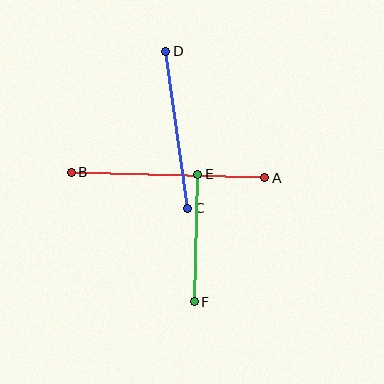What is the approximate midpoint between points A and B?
The midpoint is at approximately (168, 175) pixels.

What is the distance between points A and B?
The distance is approximately 194 pixels.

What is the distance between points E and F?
The distance is approximately 127 pixels.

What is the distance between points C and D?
The distance is approximately 158 pixels.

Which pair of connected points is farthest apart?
Points A and B are farthest apart.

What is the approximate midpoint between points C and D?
The midpoint is at approximately (177, 130) pixels.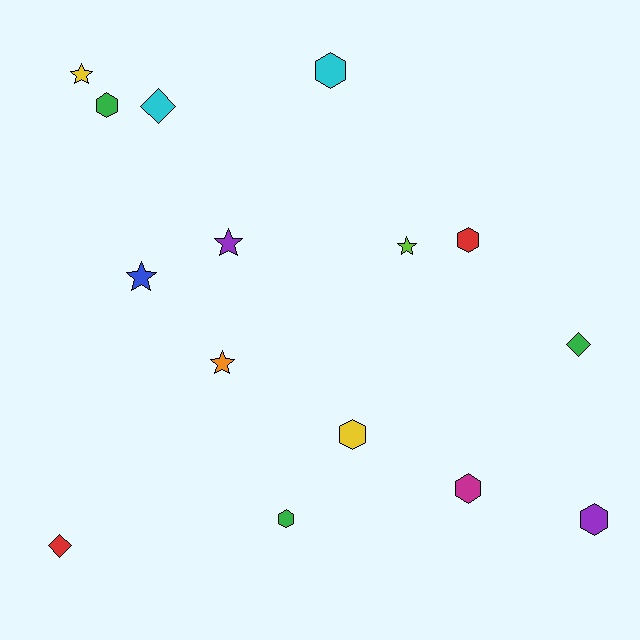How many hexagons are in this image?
There are 7 hexagons.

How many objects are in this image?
There are 15 objects.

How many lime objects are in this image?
There is 1 lime object.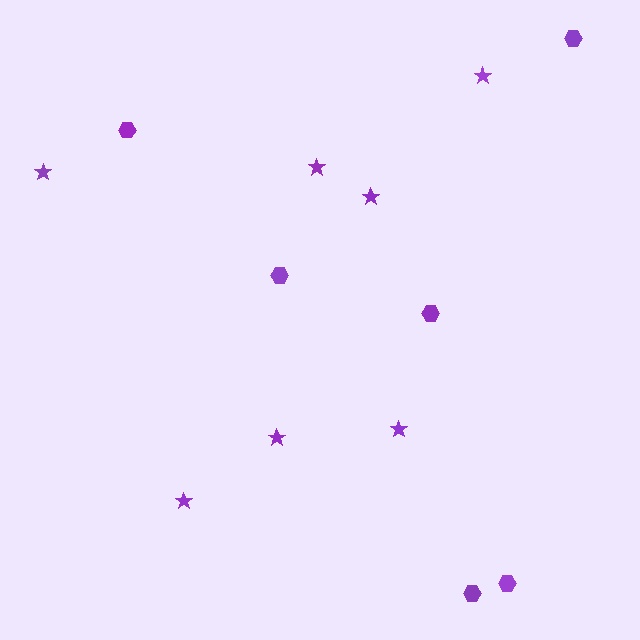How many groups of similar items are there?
There are 2 groups: one group of hexagons (6) and one group of stars (7).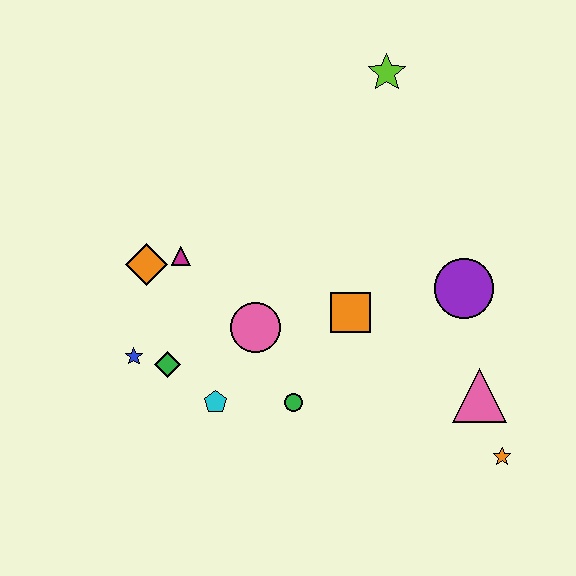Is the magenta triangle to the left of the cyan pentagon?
Yes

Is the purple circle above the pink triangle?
Yes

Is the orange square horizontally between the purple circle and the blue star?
Yes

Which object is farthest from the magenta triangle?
The orange star is farthest from the magenta triangle.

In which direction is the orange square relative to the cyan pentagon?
The orange square is to the right of the cyan pentagon.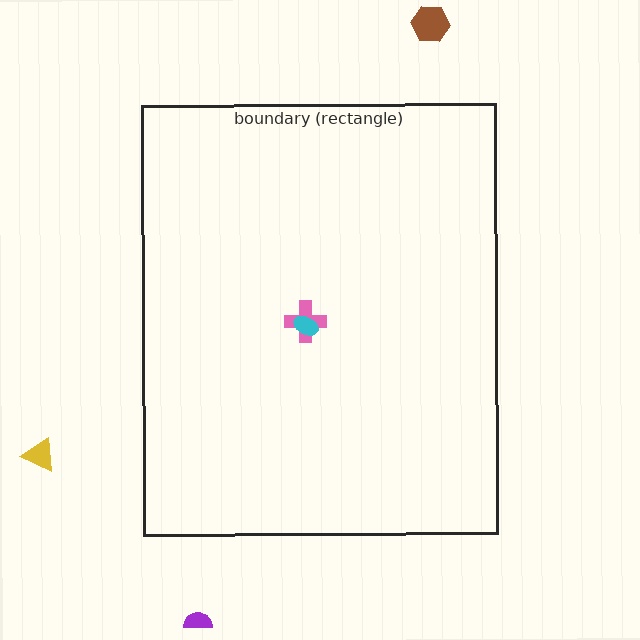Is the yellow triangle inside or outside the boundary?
Outside.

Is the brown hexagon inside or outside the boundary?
Outside.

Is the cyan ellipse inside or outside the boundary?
Inside.